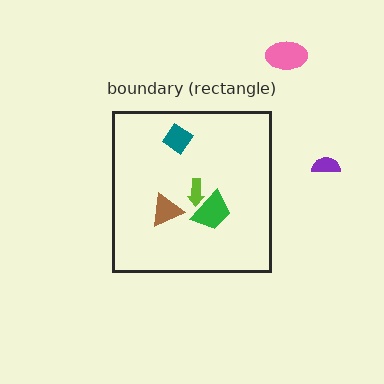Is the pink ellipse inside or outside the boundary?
Outside.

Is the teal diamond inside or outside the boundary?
Inside.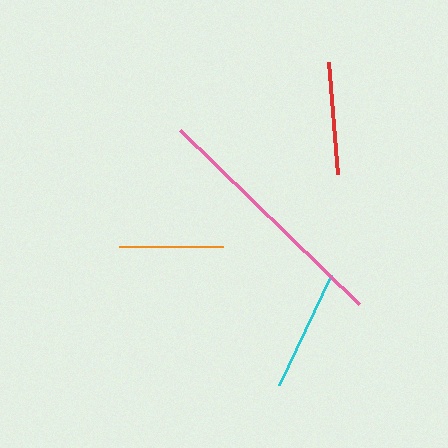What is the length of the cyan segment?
The cyan segment is approximately 122 pixels long.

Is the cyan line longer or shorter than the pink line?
The pink line is longer than the cyan line.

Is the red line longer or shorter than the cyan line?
The cyan line is longer than the red line.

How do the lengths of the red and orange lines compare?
The red and orange lines are approximately the same length.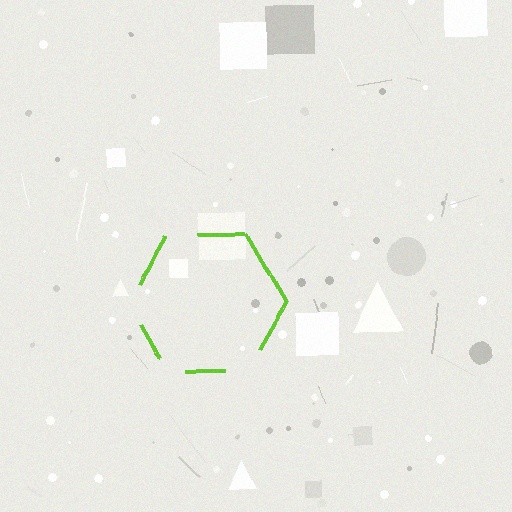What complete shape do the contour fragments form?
The contour fragments form a hexagon.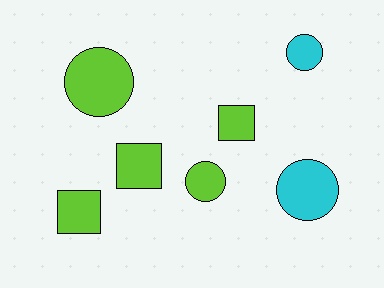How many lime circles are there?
There are 2 lime circles.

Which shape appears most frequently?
Circle, with 4 objects.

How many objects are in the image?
There are 7 objects.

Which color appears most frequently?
Lime, with 5 objects.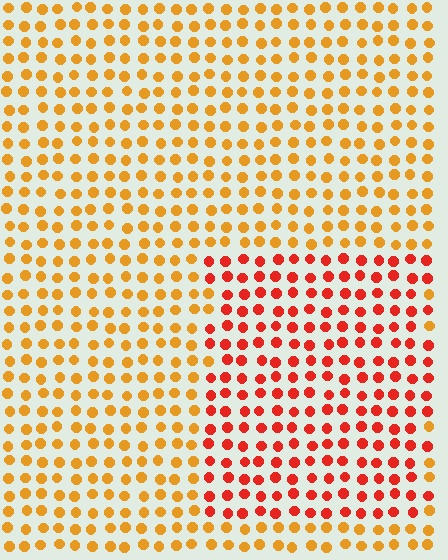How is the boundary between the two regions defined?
The boundary is defined purely by a slight shift in hue (about 35 degrees). Spacing, size, and orientation are identical on both sides.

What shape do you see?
I see a rectangle.